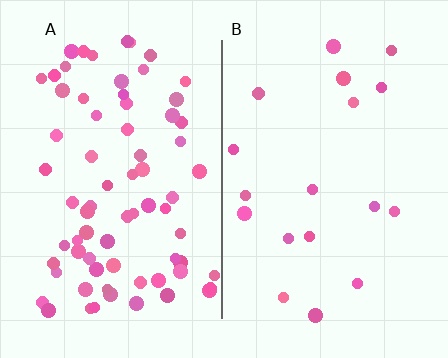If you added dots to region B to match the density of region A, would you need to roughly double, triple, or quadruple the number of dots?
Approximately quadruple.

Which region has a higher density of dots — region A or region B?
A (the left).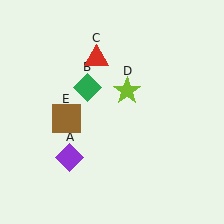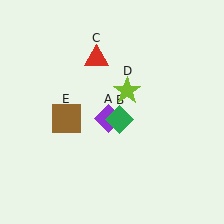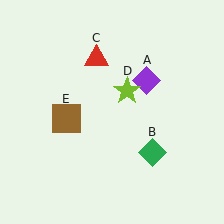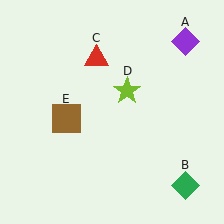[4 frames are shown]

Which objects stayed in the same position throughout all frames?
Red triangle (object C) and lime star (object D) and brown square (object E) remained stationary.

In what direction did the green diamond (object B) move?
The green diamond (object B) moved down and to the right.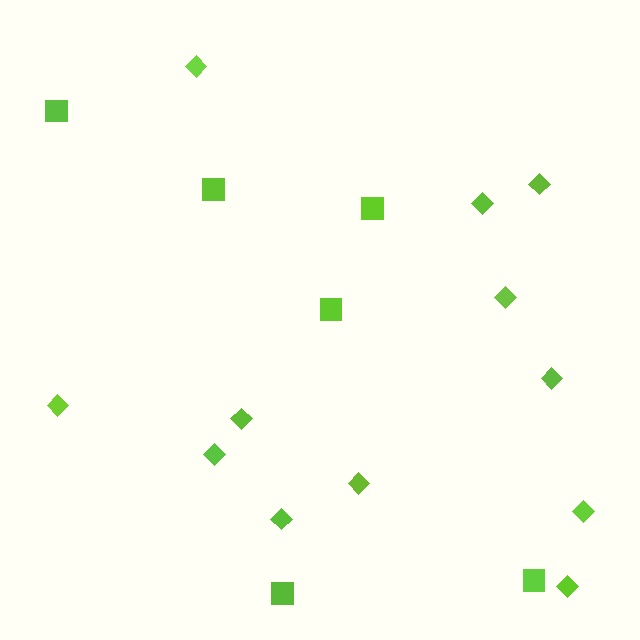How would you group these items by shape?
There are 2 groups: one group of squares (6) and one group of diamonds (12).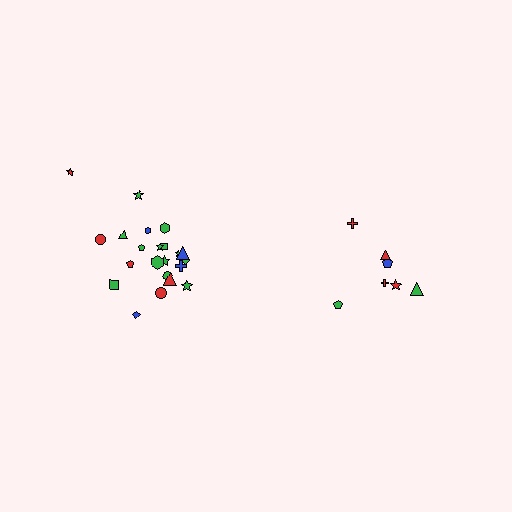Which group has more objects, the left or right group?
The left group.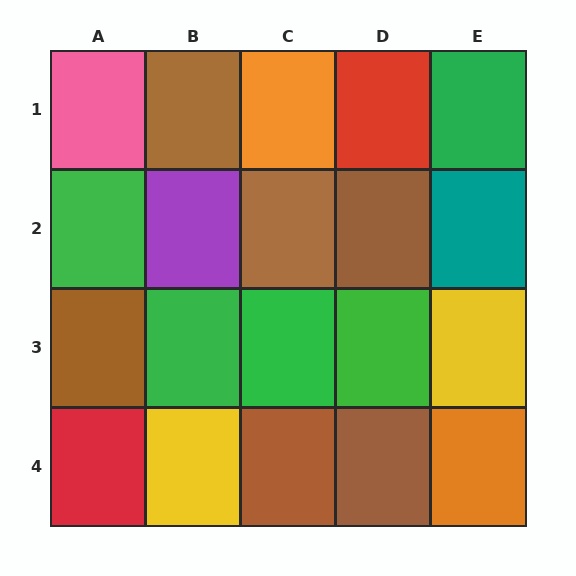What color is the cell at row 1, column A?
Pink.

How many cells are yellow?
2 cells are yellow.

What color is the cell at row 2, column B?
Purple.